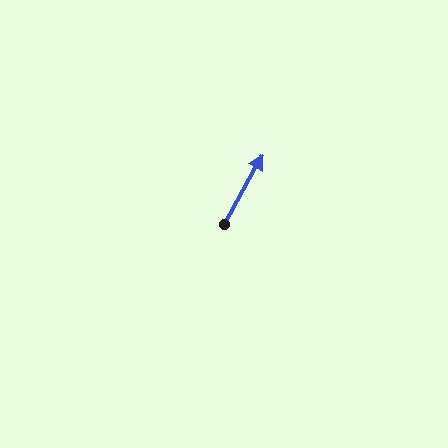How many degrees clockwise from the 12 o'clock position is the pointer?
Approximately 29 degrees.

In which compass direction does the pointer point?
Northeast.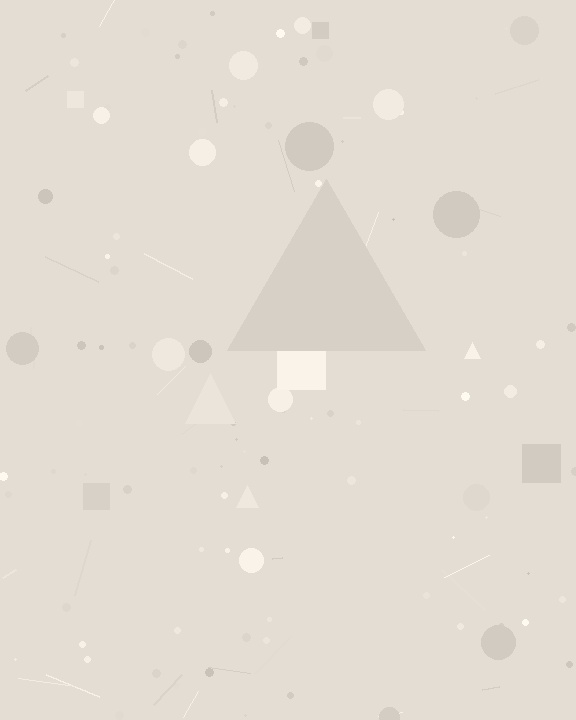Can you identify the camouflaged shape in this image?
The camouflaged shape is a triangle.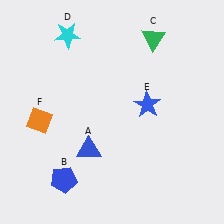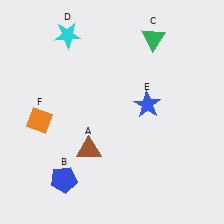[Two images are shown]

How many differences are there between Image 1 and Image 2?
There is 1 difference between the two images.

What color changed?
The triangle (A) changed from blue in Image 1 to brown in Image 2.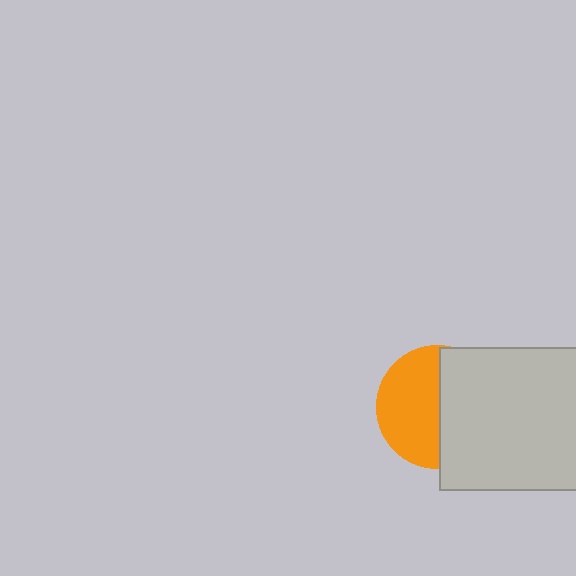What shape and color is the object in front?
The object in front is a light gray square.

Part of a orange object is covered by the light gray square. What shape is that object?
It is a circle.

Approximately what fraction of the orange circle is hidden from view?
Roughly 48% of the orange circle is hidden behind the light gray square.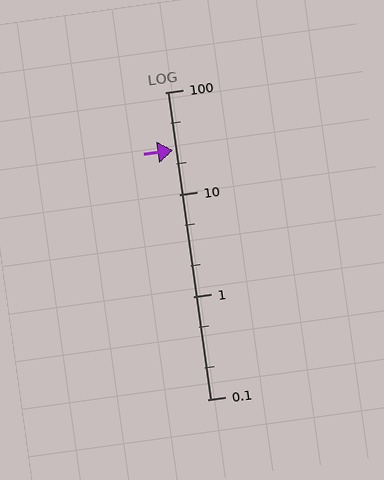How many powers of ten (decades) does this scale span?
The scale spans 3 decades, from 0.1 to 100.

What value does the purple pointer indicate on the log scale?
The pointer indicates approximately 27.